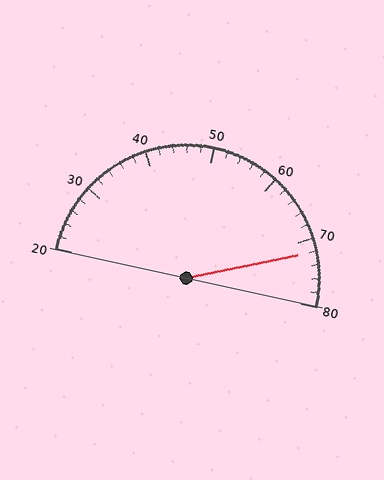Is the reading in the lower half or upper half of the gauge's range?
The reading is in the upper half of the range (20 to 80).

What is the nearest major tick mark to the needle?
The nearest major tick mark is 70.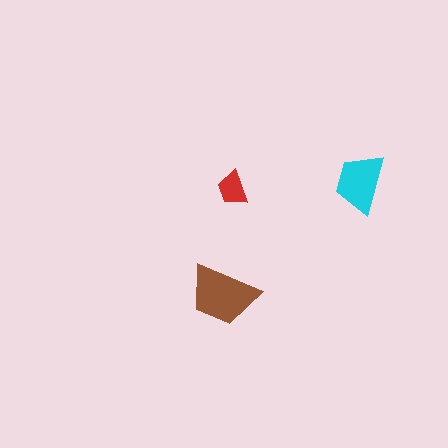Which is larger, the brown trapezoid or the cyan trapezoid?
The brown one.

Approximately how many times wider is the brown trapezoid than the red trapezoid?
About 2 times wider.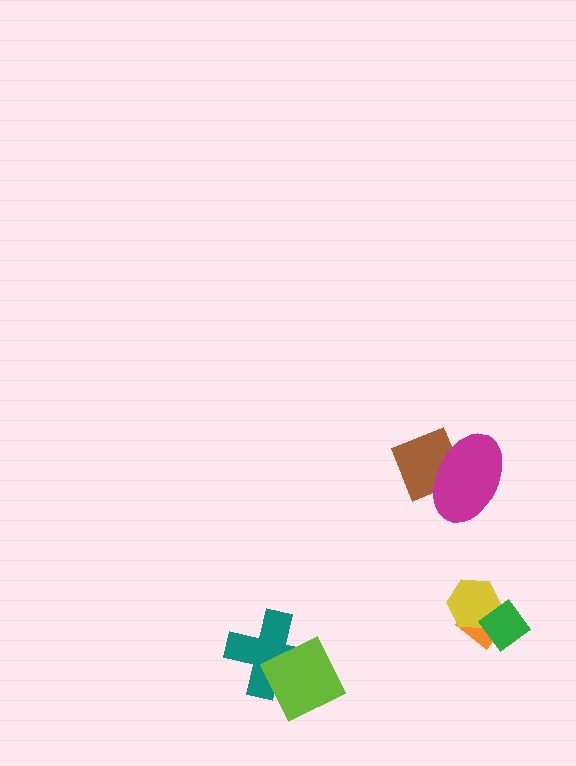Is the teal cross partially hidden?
Yes, it is partially covered by another shape.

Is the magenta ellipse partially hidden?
No, no other shape covers it.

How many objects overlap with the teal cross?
1 object overlaps with the teal cross.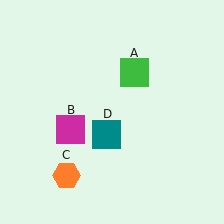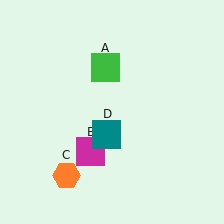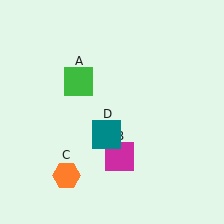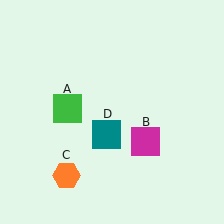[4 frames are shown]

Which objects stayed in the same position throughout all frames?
Orange hexagon (object C) and teal square (object D) remained stationary.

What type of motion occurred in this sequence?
The green square (object A), magenta square (object B) rotated counterclockwise around the center of the scene.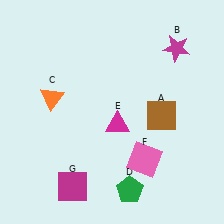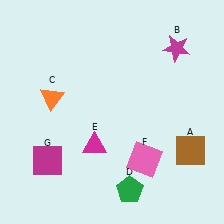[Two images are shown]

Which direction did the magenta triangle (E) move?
The magenta triangle (E) moved left.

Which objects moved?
The objects that moved are: the brown square (A), the magenta triangle (E), the magenta square (G).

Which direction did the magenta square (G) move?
The magenta square (G) moved up.